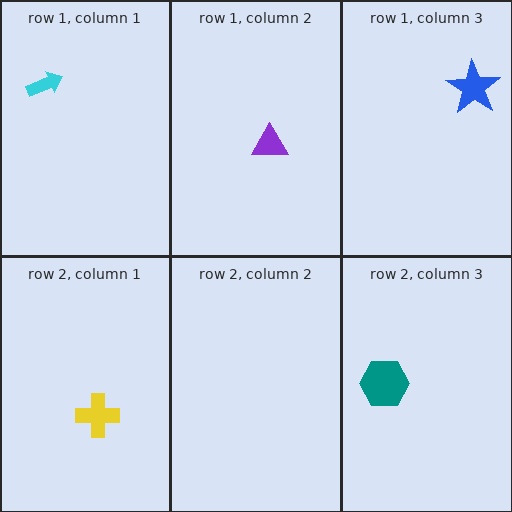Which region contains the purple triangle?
The row 1, column 2 region.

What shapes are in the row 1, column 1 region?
The cyan arrow.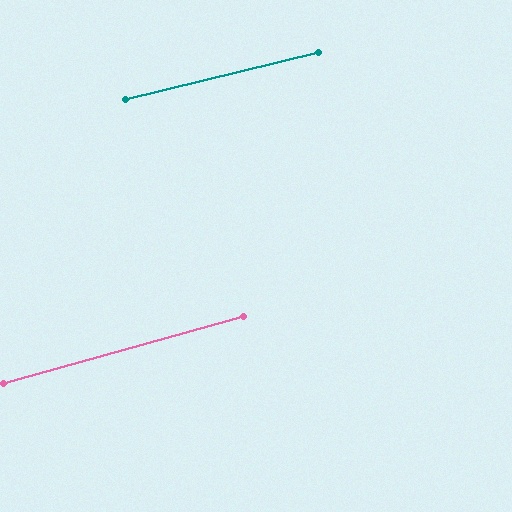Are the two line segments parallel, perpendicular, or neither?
Parallel — their directions differ by only 1.9°.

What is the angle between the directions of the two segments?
Approximately 2 degrees.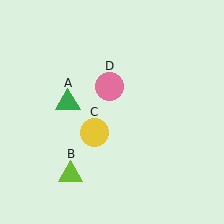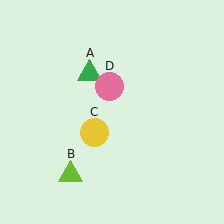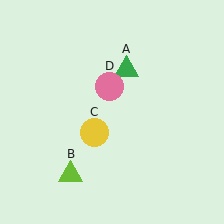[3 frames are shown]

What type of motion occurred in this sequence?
The green triangle (object A) rotated clockwise around the center of the scene.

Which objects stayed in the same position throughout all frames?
Lime triangle (object B) and yellow circle (object C) and pink circle (object D) remained stationary.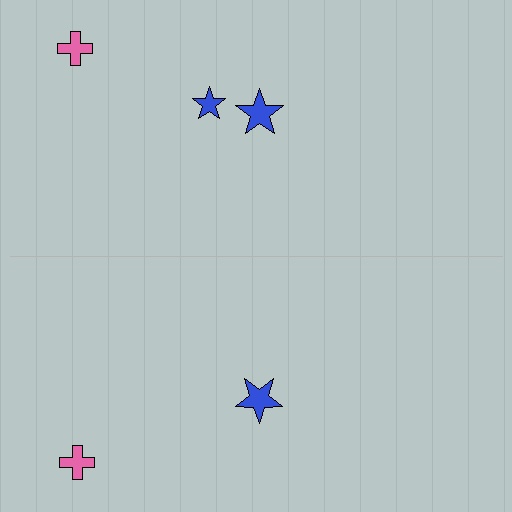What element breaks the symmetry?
A blue star is missing from the bottom side.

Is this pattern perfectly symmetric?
No, the pattern is not perfectly symmetric. A blue star is missing from the bottom side.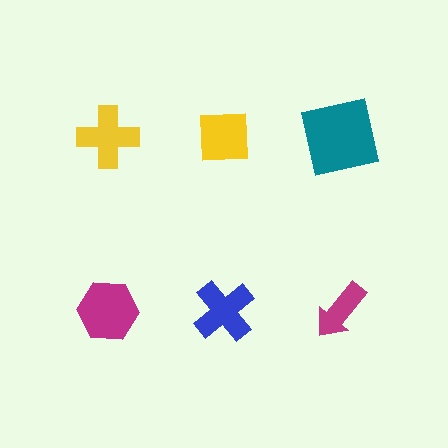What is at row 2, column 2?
A blue cross.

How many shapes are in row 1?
3 shapes.